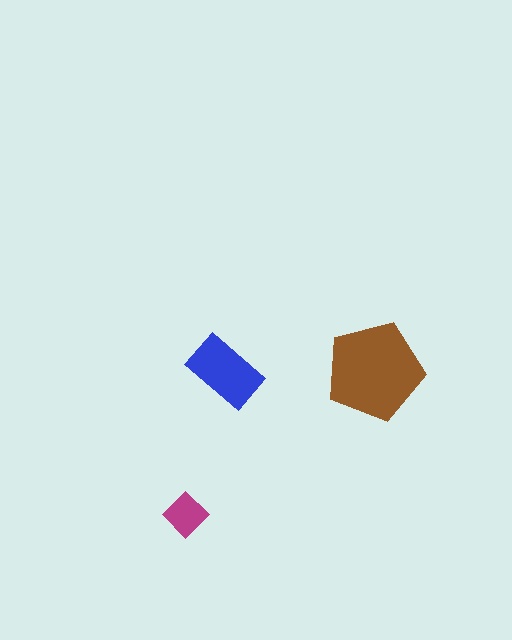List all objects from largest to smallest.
The brown pentagon, the blue rectangle, the magenta diamond.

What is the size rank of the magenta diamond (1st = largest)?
3rd.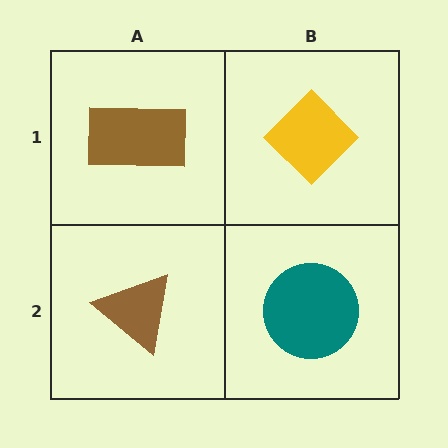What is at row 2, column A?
A brown triangle.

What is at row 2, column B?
A teal circle.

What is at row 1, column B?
A yellow diamond.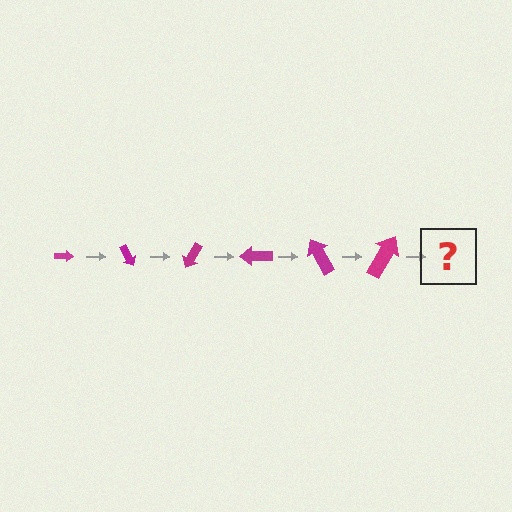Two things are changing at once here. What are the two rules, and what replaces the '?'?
The two rules are that the arrow grows larger each step and it rotates 60 degrees each step. The '?' should be an arrow, larger than the previous one and rotated 360 degrees from the start.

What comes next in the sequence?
The next element should be an arrow, larger than the previous one and rotated 360 degrees from the start.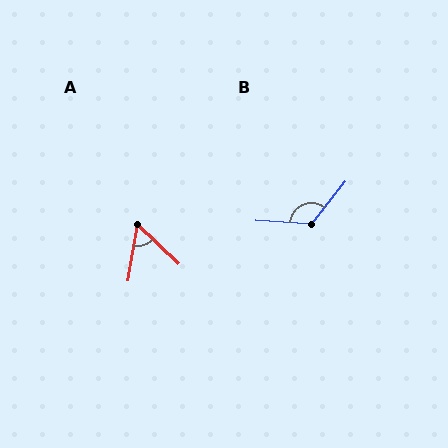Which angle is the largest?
B, at approximately 125 degrees.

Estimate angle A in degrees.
Approximately 55 degrees.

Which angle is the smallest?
A, at approximately 55 degrees.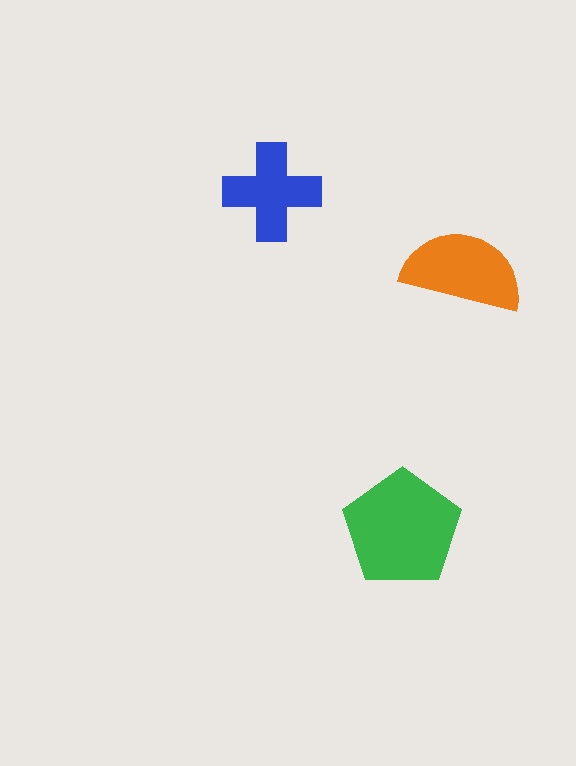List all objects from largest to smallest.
The green pentagon, the orange semicircle, the blue cross.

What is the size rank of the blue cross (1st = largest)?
3rd.